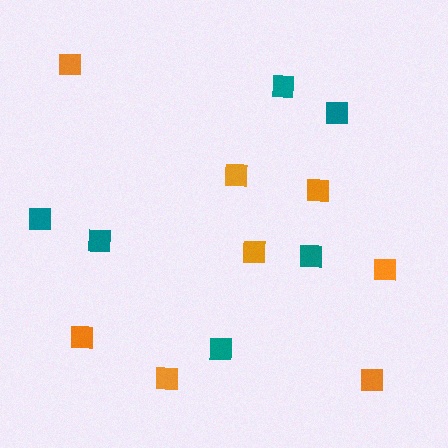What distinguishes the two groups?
There are 2 groups: one group of teal squares (6) and one group of orange squares (8).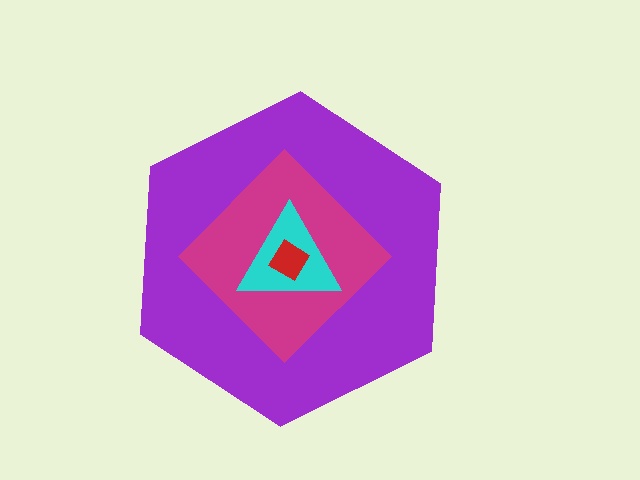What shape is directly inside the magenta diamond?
The cyan triangle.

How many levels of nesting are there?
4.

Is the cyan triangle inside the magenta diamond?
Yes.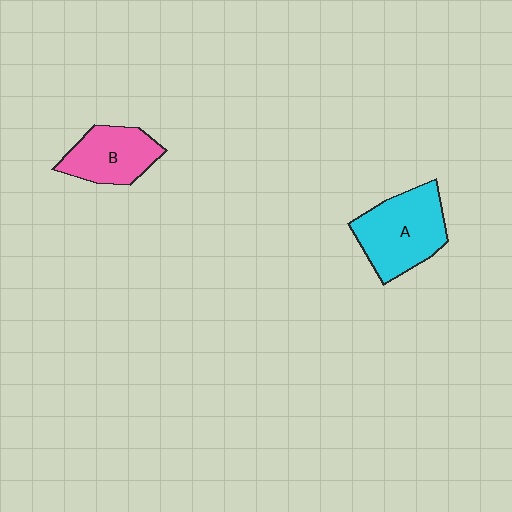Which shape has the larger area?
Shape A (cyan).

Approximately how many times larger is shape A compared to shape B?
Approximately 1.4 times.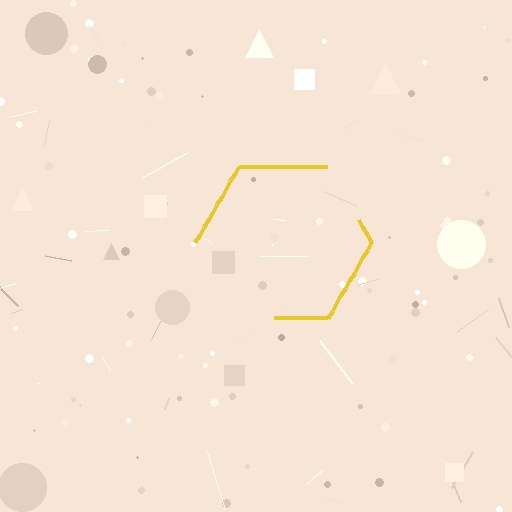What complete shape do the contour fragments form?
The contour fragments form a hexagon.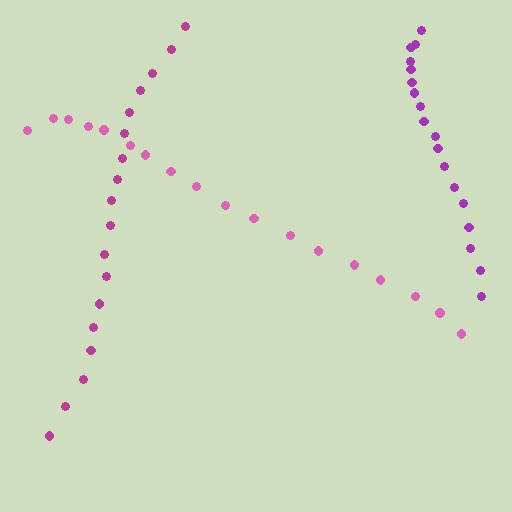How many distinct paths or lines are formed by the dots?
There are 3 distinct paths.